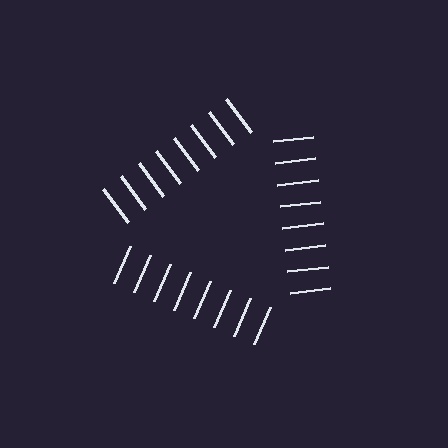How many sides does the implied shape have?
3 sides — the line-ends trace a triangle.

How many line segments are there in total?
24 — 8 along each of the 3 edges.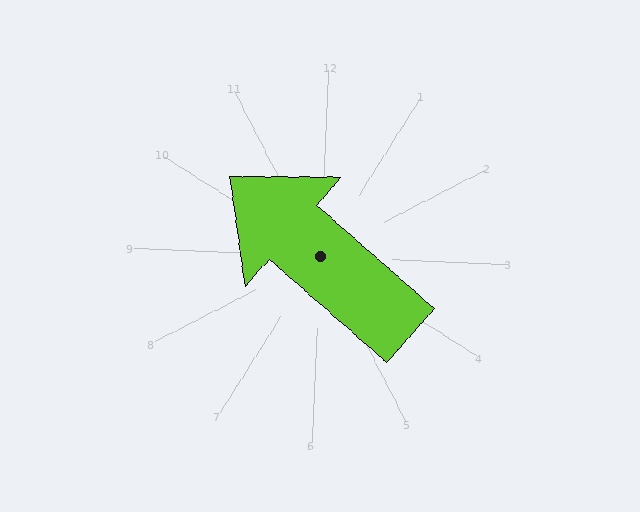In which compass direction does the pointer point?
Northwest.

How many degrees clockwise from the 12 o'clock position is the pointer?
Approximately 309 degrees.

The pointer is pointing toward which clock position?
Roughly 10 o'clock.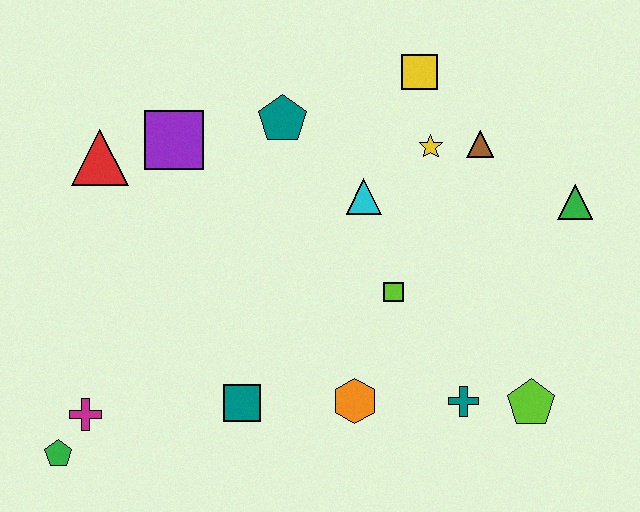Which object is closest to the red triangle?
The purple square is closest to the red triangle.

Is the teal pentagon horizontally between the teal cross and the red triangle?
Yes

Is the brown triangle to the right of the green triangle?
No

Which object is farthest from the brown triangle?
The green pentagon is farthest from the brown triangle.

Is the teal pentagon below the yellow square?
Yes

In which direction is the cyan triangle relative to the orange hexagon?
The cyan triangle is above the orange hexagon.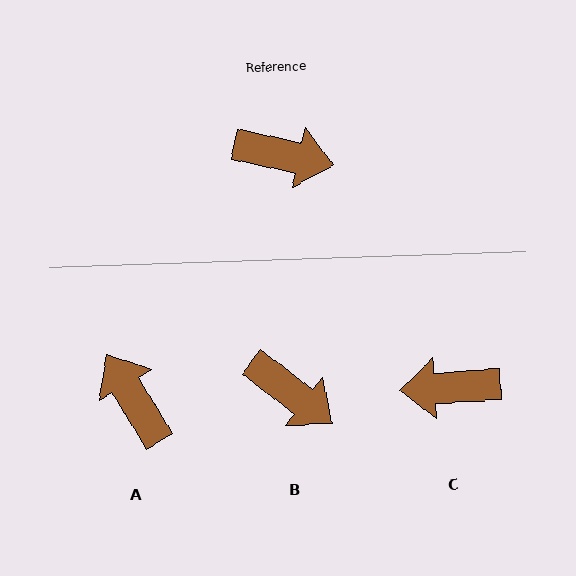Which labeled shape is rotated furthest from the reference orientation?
C, about 164 degrees away.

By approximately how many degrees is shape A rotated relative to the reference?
Approximately 133 degrees counter-clockwise.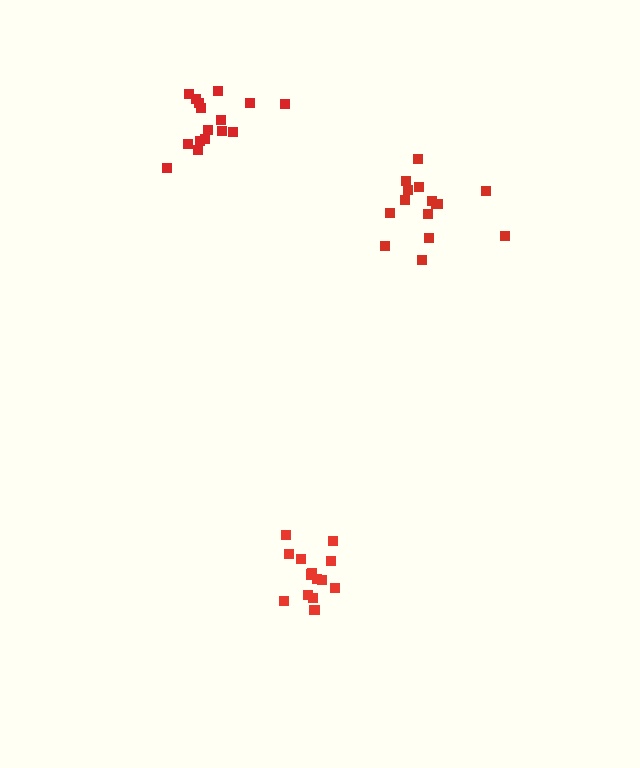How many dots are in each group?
Group 1: 16 dots, Group 2: 14 dots, Group 3: 15 dots (45 total).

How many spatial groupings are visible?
There are 3 spatial groupings.